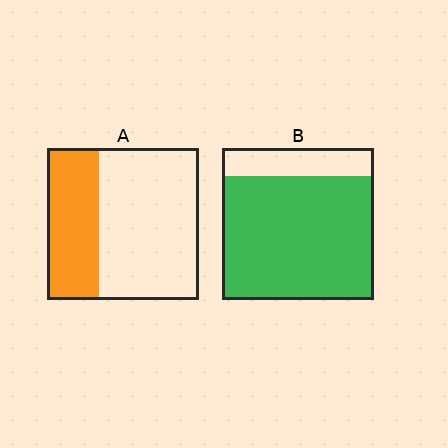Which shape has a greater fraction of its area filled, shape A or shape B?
Shape B.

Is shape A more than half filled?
No.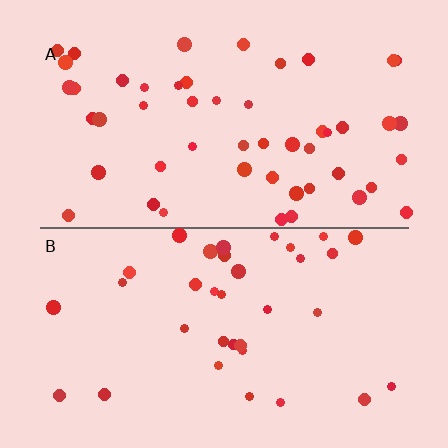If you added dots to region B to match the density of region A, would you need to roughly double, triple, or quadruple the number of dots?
Approximately double.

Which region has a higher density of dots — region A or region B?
A (the top).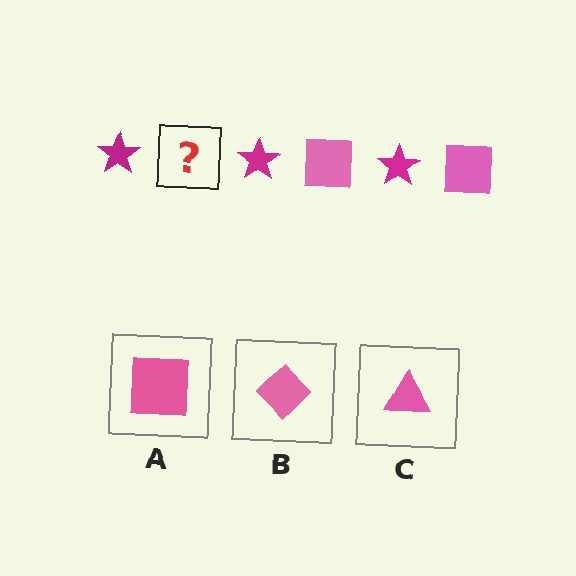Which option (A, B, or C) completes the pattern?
A.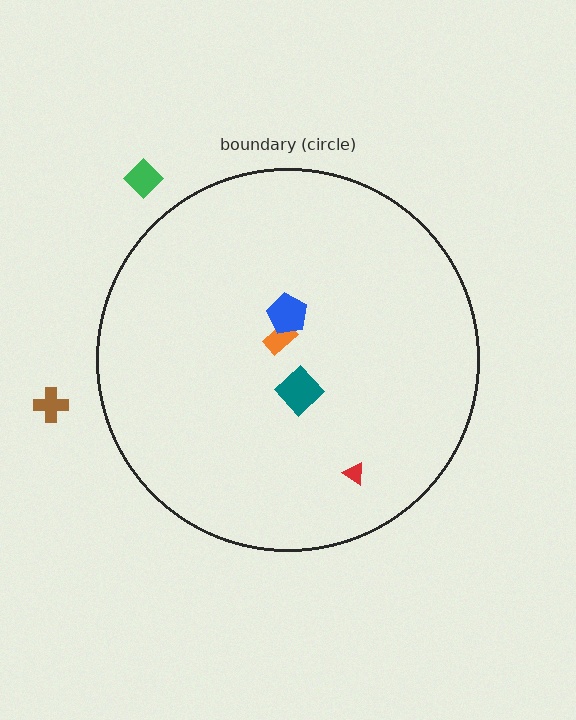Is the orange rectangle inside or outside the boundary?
Inside.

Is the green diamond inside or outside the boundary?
Outside.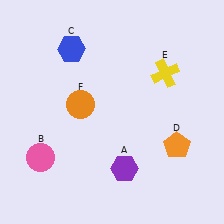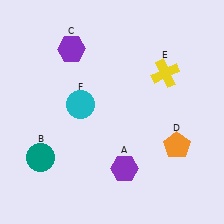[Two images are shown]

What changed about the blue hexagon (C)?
In Image 1, C is blue. In Image 2, it changed to purple.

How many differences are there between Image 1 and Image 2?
There are 3 differences between the two images.